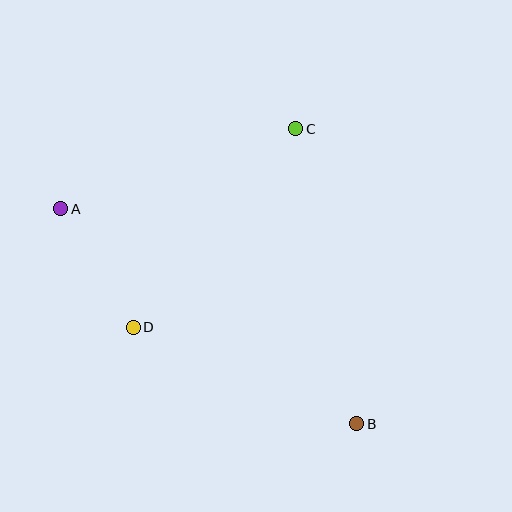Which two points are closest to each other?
Points A and D are closest to each other.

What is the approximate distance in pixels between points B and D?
The distance between B and D is approximately 243 pixels.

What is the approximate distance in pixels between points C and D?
The distance between C and D is approximately 257 pixels.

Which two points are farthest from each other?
Points A and B are farthest from each other.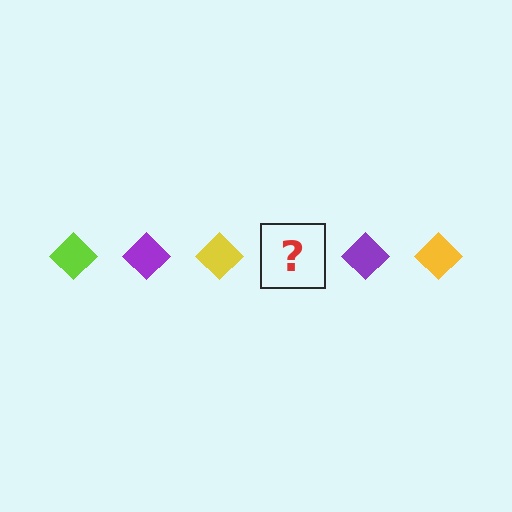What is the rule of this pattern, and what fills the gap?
The rule is that the pattern cycles through lime, purple, yellow diamonds. The gap should be filled with a lime diamond.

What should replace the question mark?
The question mark should be replaced with a lime diamond.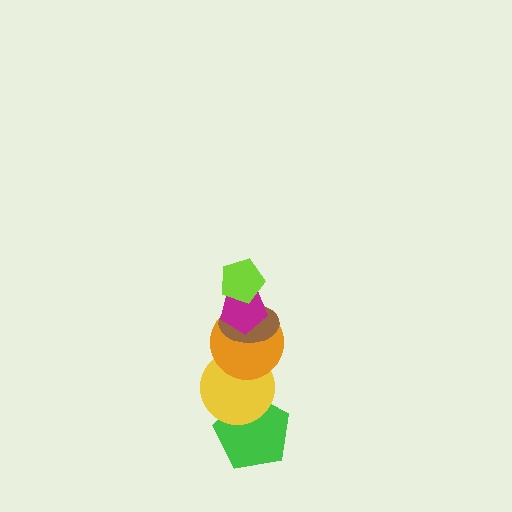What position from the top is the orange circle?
The orange circle is 4th from the top.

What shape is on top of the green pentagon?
The yellow circle is on top of the green pentagon.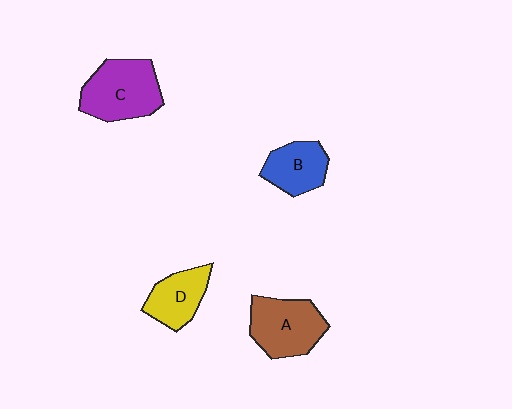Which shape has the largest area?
Shape C (purple).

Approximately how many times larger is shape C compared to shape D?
Approximately 1.5 times.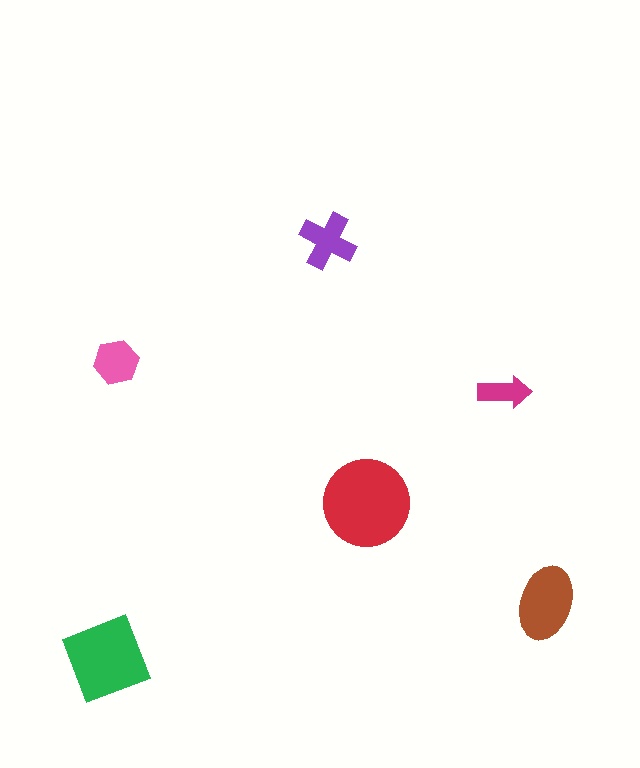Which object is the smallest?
The magenta arrow.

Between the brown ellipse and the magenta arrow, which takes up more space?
The brown ellipse.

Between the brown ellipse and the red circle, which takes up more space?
The red circle.